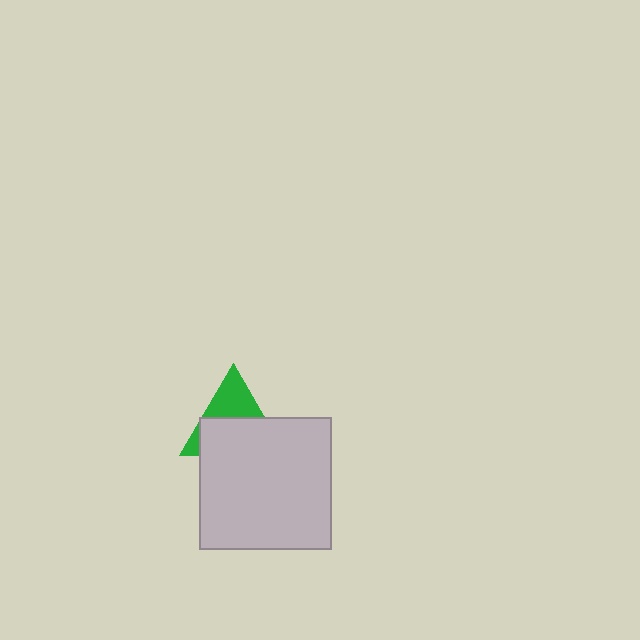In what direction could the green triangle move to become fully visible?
The green triangle could move up. That would shift it out from behind the light gray square entirely.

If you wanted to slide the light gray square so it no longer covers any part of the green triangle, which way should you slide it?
Slide it down — that is the most direct way to separate the two shapes.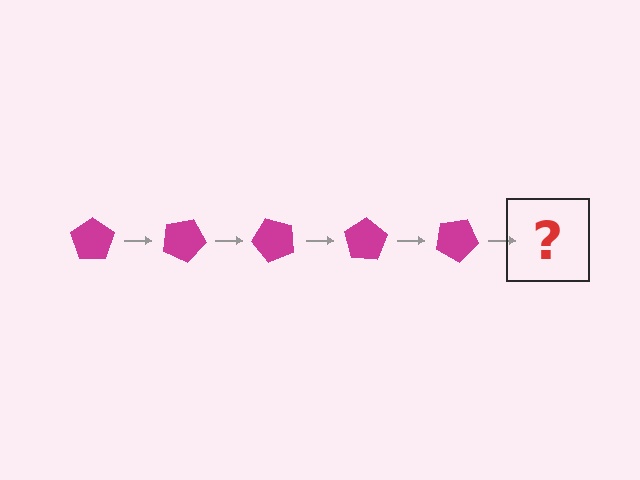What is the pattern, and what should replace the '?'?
The pattern is that the pentagon rotates 25 degrees each step. The '?' should be a magenta pentagon rotated 125 degrees.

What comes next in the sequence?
The next element should be a magenta pentagon rotated 125 degrees.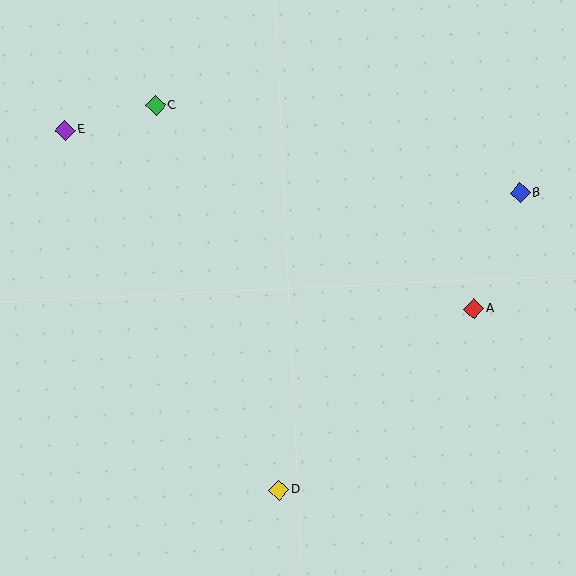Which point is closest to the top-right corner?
Point B is closest to the top-right corner.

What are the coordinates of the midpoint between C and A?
The midpoint between C and A is at (315, 207).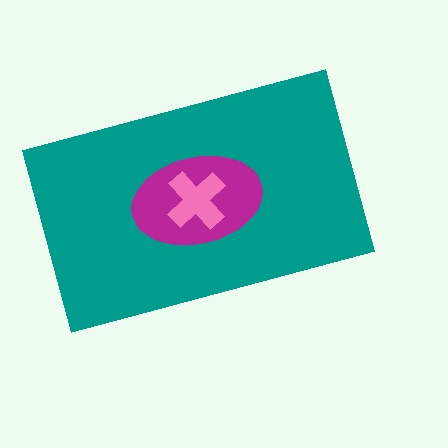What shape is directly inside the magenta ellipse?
The pink cross.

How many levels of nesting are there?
3.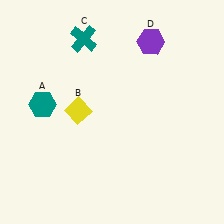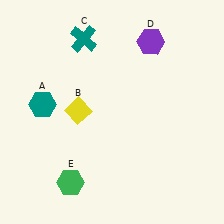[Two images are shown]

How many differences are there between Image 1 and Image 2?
There is 1 difference between the two images.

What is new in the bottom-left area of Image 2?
A green hexagon (E) was added in the bottom-left area of Image 2.